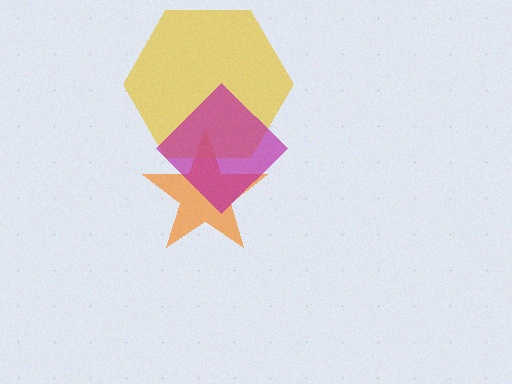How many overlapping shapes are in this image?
There are 3 overlapping shapes in the image.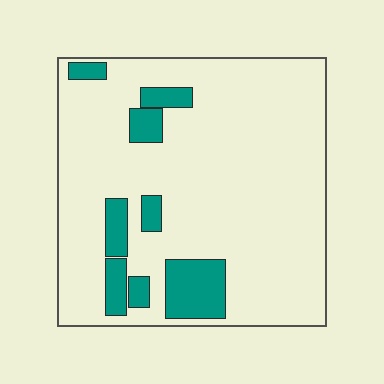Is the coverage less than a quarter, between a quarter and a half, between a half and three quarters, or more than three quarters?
Less than a quarter.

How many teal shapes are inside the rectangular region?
8.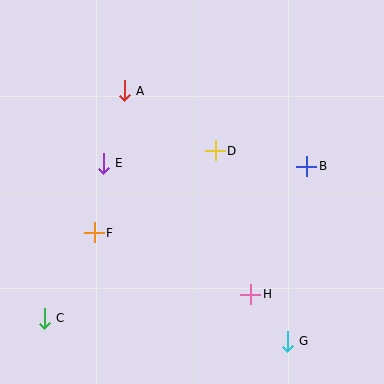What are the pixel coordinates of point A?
Point A is at (124, 91).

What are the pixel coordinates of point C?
Point C is at (44, 318).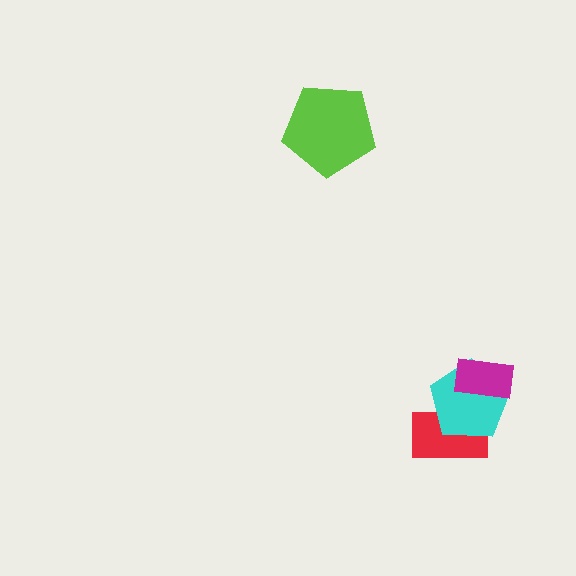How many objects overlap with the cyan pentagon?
2 objects overlap with the cyan pentagon.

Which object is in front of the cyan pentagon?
The magenta rectangle is in front of the cyan pentagon.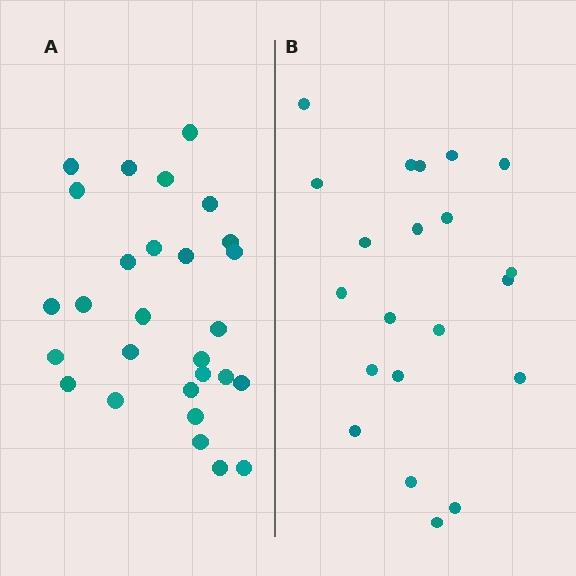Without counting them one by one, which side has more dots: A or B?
Region A (the left region) has more dots.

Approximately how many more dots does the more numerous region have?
Region A has roughly 8 or so more dots than region B.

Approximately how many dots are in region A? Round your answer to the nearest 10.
About 30 dots. (The exact count is 28, which rounds to 30.)